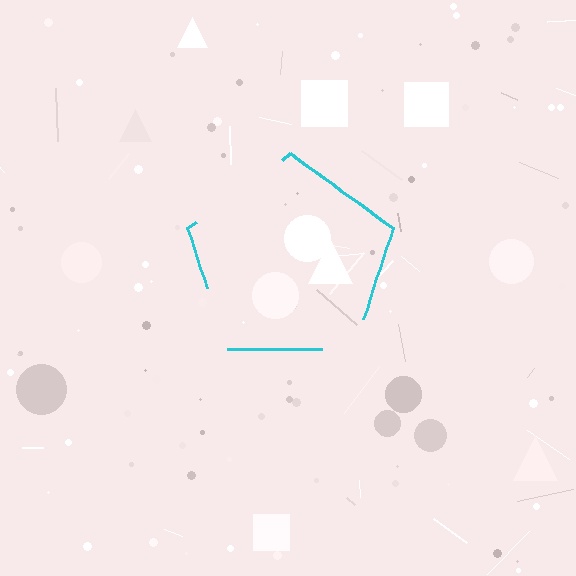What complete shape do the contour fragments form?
The contour fragments form a pentagon.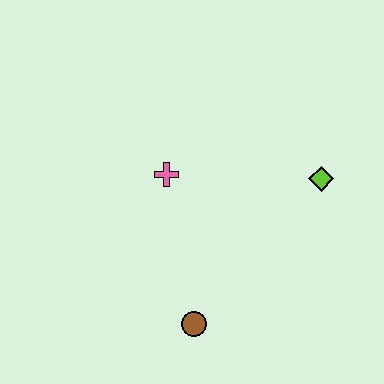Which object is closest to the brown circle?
The pink cross is closest to the brown circle.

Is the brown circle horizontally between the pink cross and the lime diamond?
Yes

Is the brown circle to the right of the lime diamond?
No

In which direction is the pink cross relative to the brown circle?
The pink cross is above the brown circle.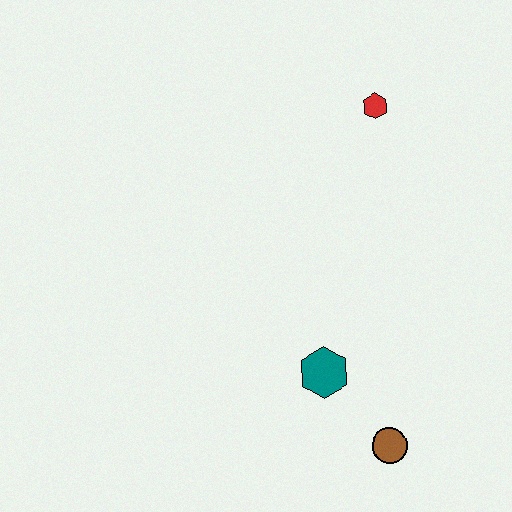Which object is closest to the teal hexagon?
The brown circle is closest to the teal hexagon.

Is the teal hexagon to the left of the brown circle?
Yes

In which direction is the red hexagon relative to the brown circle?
The red hexagon is above the brown circle.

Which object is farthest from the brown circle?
The red hexagon is farthest from the brown circle.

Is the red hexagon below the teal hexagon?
No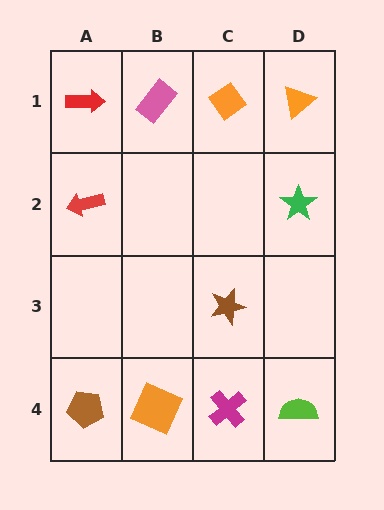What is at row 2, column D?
A green star.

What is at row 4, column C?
A magenta cross.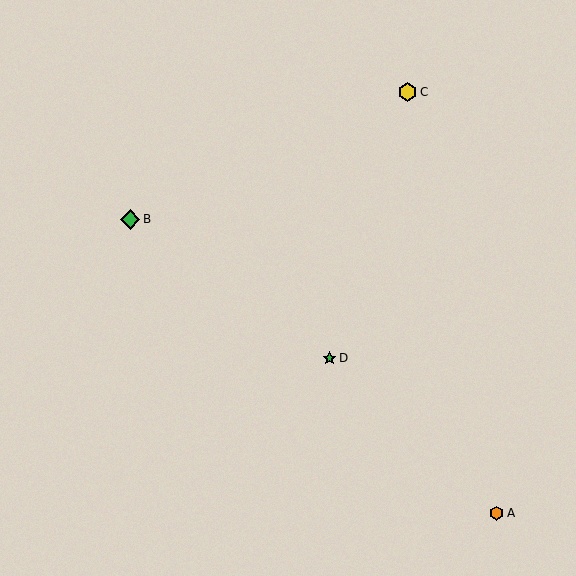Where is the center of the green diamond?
The center of the green diamond is at (130, 219).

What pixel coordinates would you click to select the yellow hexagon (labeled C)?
Click at (407, 92) to select the yellow hexagon C.